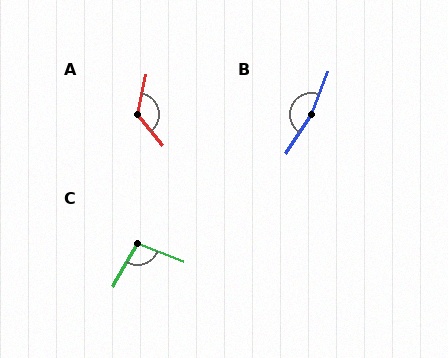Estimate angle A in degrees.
Approximately 128 degrees.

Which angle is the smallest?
C, at approximately 99 degrees.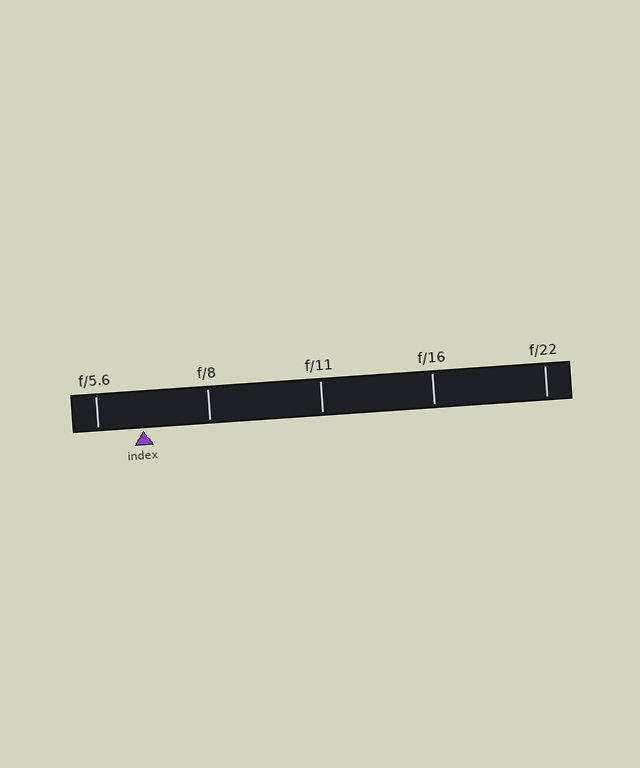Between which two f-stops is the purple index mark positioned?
The index mark is between f/5.6 and f/8.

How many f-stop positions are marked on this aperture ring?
There are 5 f-stop positions marked.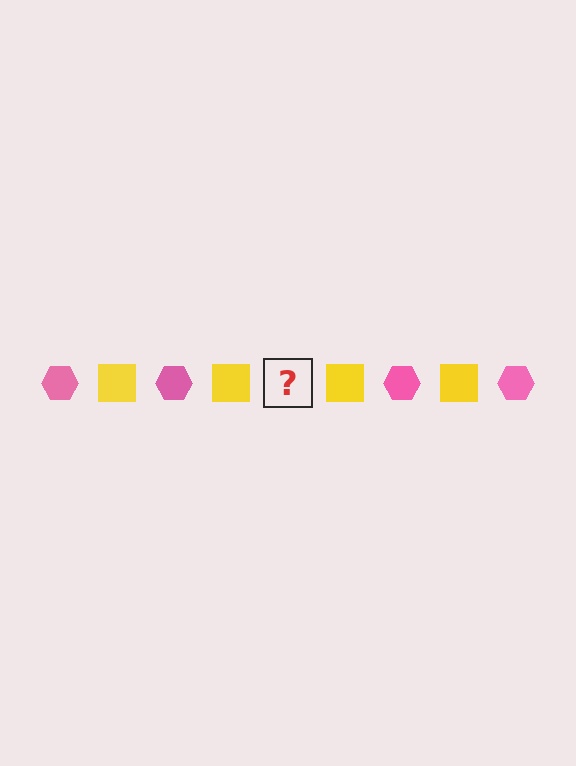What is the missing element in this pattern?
The missing element is a pink hexagon.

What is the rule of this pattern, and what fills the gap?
The rule is that the pattern alternates between pink hexagon and yellow square. The gap should be filled with a pink hexagon.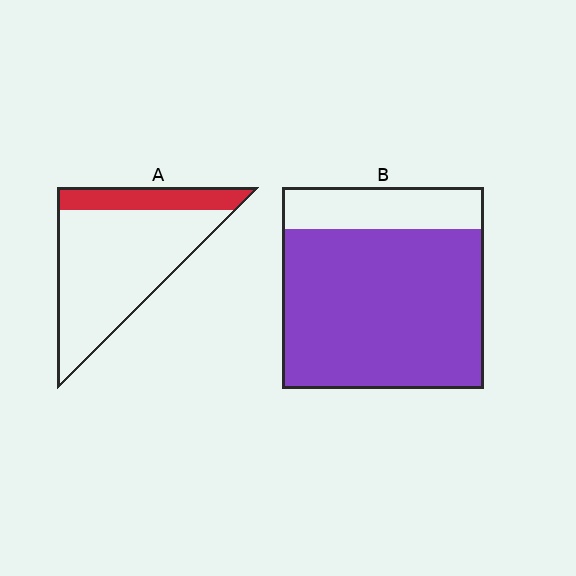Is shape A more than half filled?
No.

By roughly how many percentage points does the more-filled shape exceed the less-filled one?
By roughly 60 percentage points (B over A).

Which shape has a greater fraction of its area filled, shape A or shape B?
Shape B.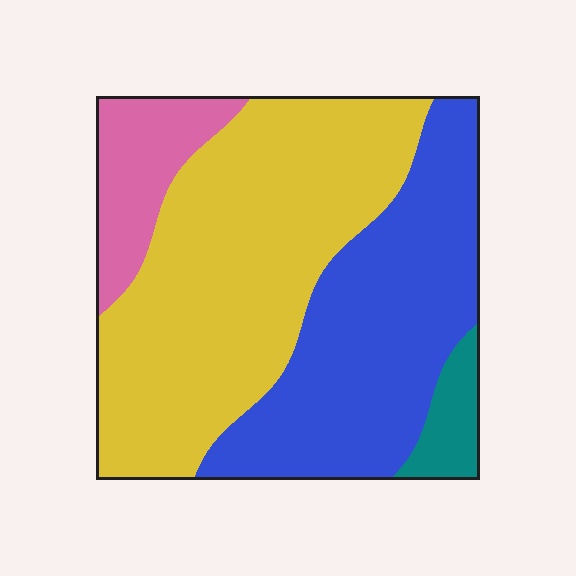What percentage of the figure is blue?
Blue covers around 35% of the figure.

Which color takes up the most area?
Yellow, at roughly 50%.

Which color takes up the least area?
Teal, at roughly 5%.